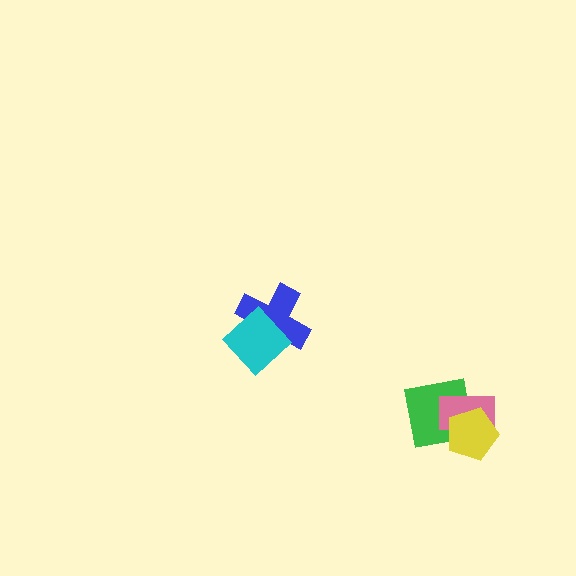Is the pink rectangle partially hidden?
Yes, it is partially covered by another shape.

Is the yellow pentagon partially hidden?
No, no other shape covers it.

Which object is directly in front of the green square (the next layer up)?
The pink rectangle is directly in front of the green square.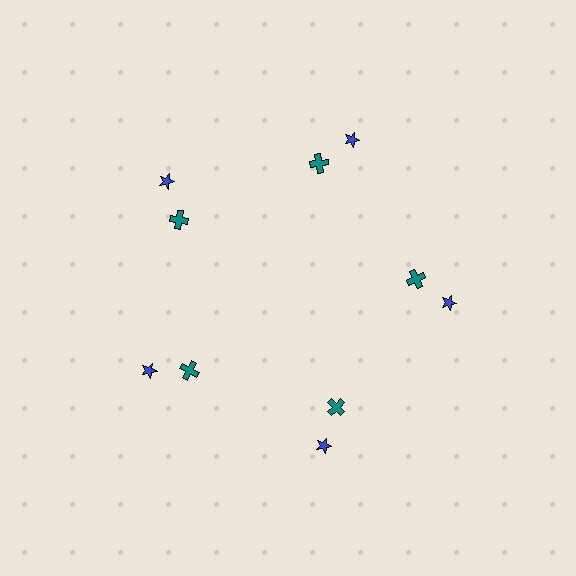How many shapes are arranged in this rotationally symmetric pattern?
There are 10 shapes, arranged in 5 groups of 2.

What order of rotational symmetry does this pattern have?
This pattern has 5-fold rotational symmetry.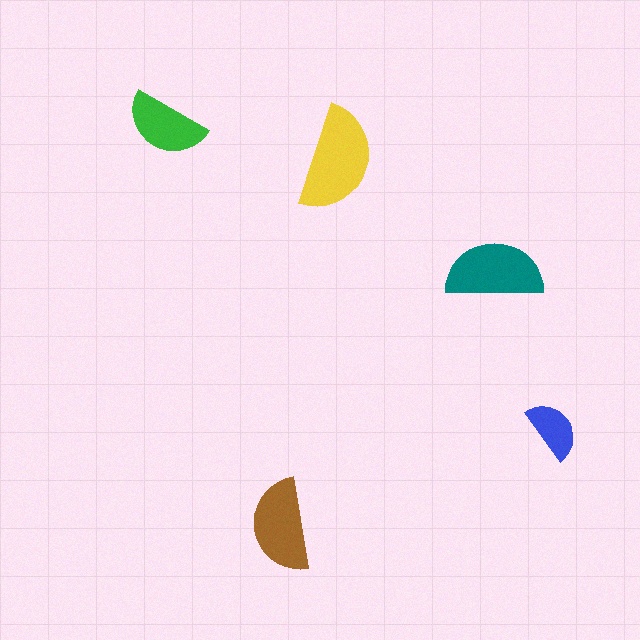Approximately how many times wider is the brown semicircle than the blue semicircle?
About 1.5 times wider.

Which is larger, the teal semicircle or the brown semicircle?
The teal one.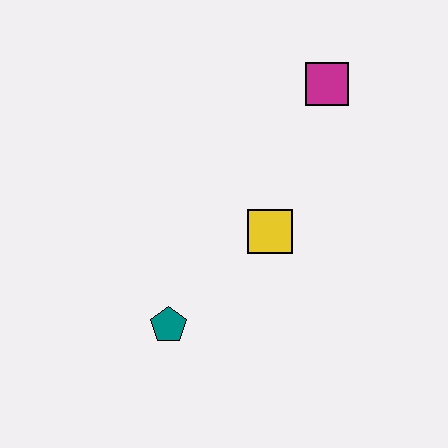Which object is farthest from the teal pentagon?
The magenta square is farthest from the teal pentagon.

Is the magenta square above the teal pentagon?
Yes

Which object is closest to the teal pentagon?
The yellow square is closest to the teal pentagon.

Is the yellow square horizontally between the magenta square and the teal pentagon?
Yes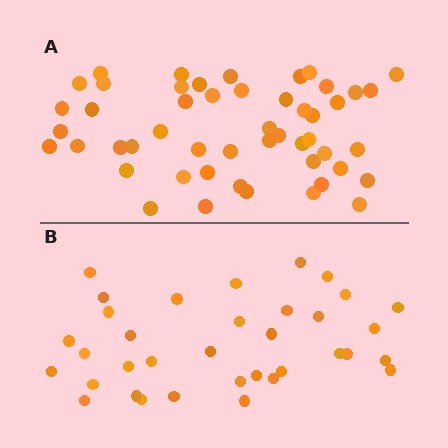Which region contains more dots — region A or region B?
Region A (the top region) has more dots.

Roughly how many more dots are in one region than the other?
Region A has approximately 15 more dots than region B.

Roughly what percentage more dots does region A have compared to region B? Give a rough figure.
About 45% more.